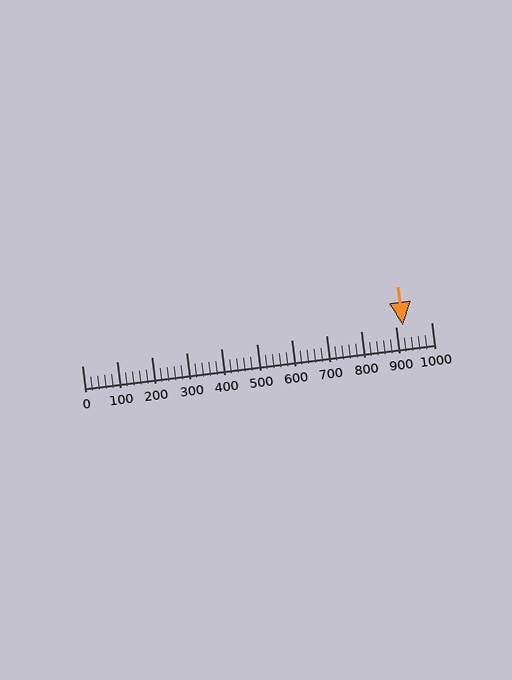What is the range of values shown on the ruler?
The ruler shows values from 0 to 1000.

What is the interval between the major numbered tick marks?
The major tick marks are spaced 100 units apart.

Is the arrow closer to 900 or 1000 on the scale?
The arrow is closer to 900.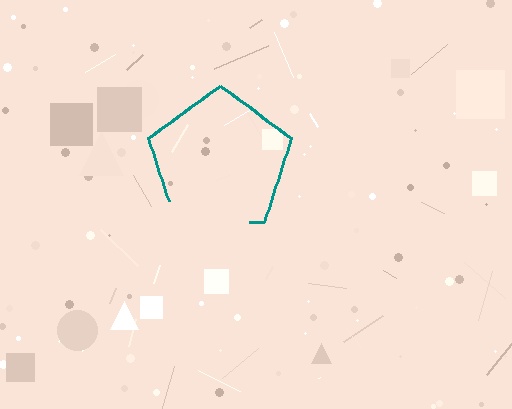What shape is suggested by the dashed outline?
The dashed outline suggests a pentagon.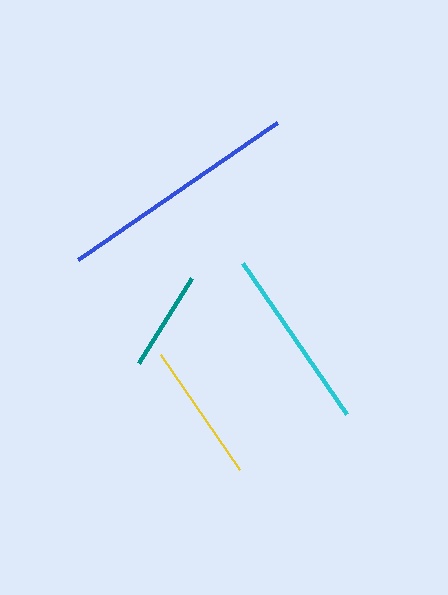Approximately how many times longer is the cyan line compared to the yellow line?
The cyan line is approximately 1.3 times the length of the yellow line.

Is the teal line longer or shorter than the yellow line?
The yellow line is longer than the teal line.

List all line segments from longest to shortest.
From longest to shortest: blue, cyan, yellow, teal.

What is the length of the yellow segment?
The yellow segment is approximately 140 pixels long.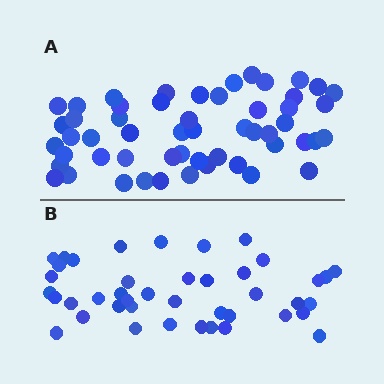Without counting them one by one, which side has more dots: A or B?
Region A (the top region) has more dots.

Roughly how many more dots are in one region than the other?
Region A has roughly 12 or so more dots than region B.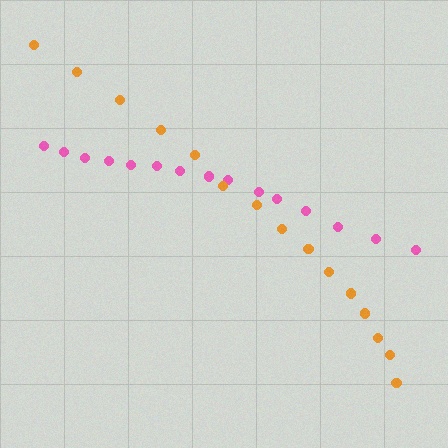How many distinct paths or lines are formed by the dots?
There are 2 distinct paths.